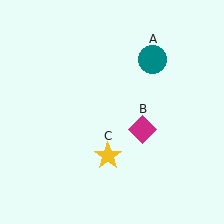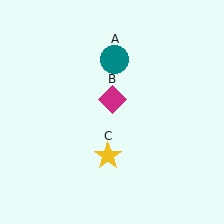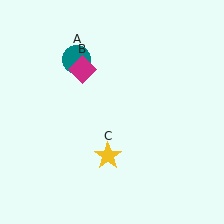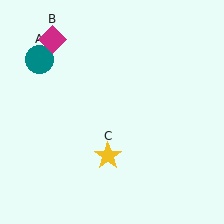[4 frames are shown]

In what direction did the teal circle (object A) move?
The teal circle (object A) moved left.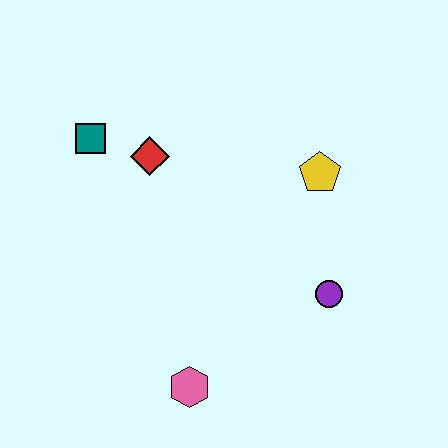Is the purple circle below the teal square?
Yes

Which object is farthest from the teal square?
The purple circle is farthest from the teal square.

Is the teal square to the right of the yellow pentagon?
No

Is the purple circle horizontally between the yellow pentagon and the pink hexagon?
No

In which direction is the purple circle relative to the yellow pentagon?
The purple circle is below the yellow pentagon.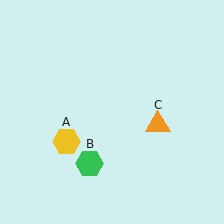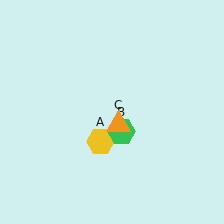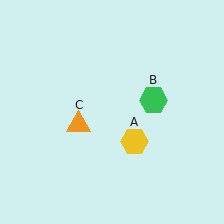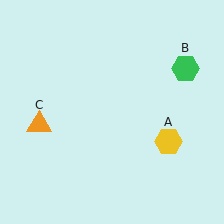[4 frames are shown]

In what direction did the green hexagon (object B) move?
The green hexagon (object B) moved up and to the right.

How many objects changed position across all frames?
3 objects changed position: yellow hexagon (object A), green hexagon (object B), orange triangle (object C).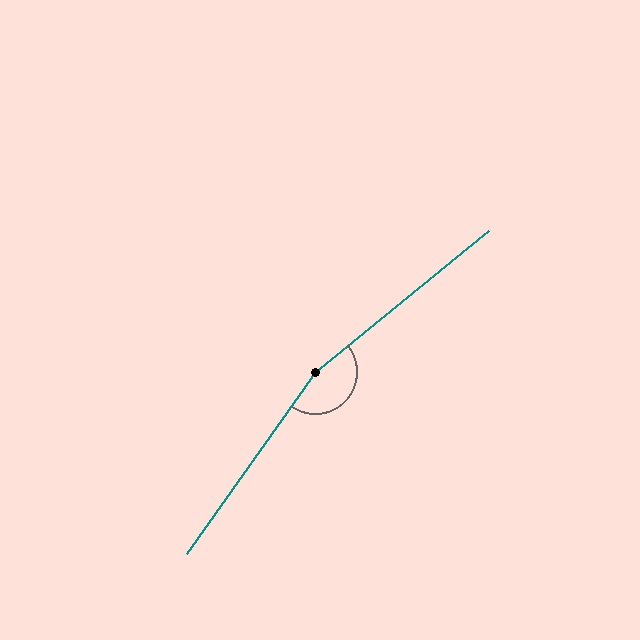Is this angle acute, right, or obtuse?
It is obtuse.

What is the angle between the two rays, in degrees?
Approximately 164 degrees.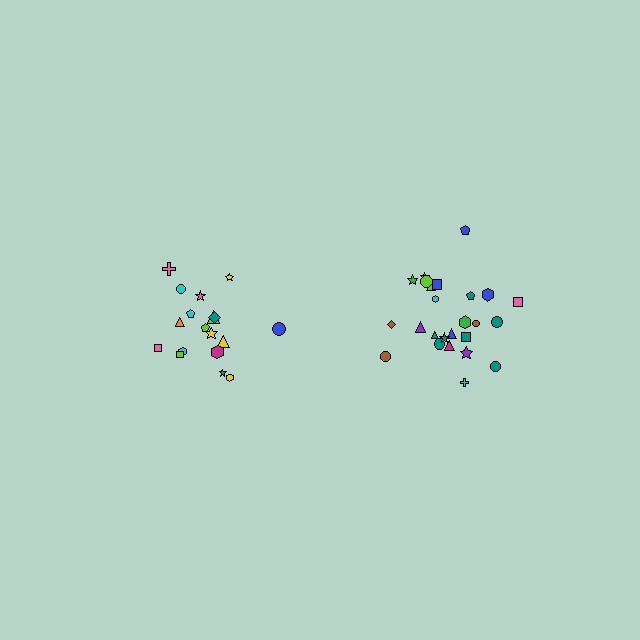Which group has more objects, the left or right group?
The right group.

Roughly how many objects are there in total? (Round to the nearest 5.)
Roughly 45 objects in total.